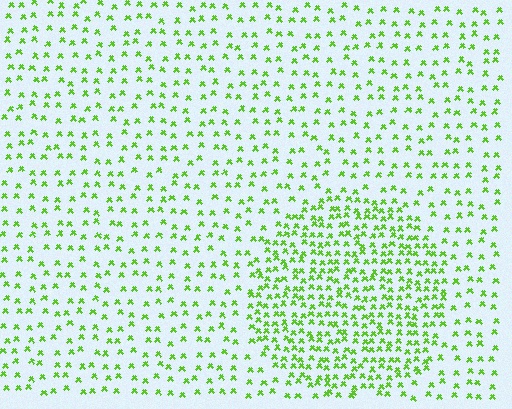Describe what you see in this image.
The image contains small lime elements arranged at two different densities. A circle-shaped region is visible where the elements are more densely packed than the surrounding area.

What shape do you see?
I see a circle.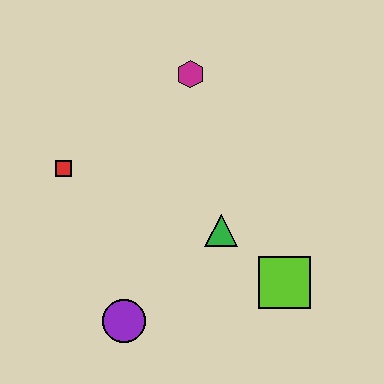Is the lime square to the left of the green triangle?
No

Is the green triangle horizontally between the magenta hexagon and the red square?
No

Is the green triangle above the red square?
No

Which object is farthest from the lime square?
The red square is farthest from the lime square.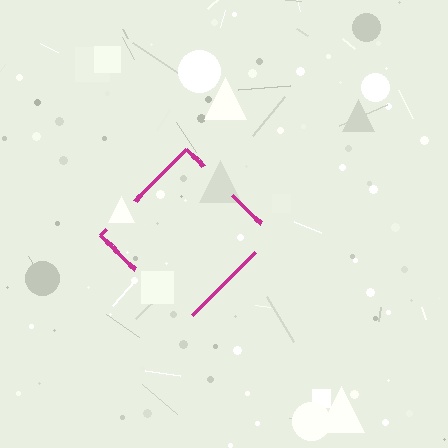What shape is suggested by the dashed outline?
The dashed outline suggests a diamond.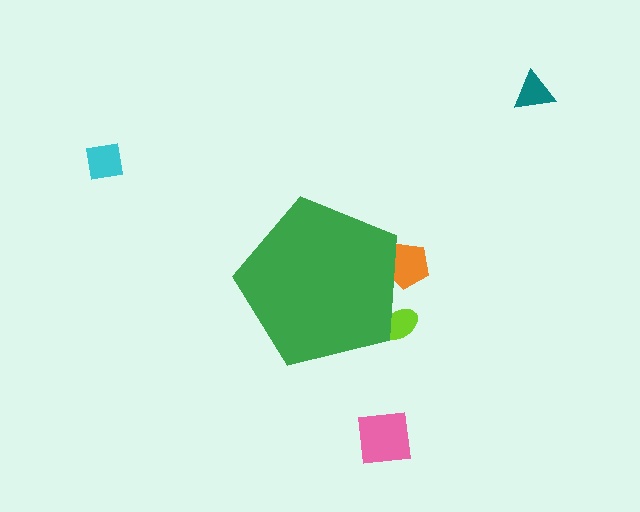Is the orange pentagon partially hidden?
Yes, the orange pentagon is partially hidden behind the green pentagon.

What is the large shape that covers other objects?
A green pentagon.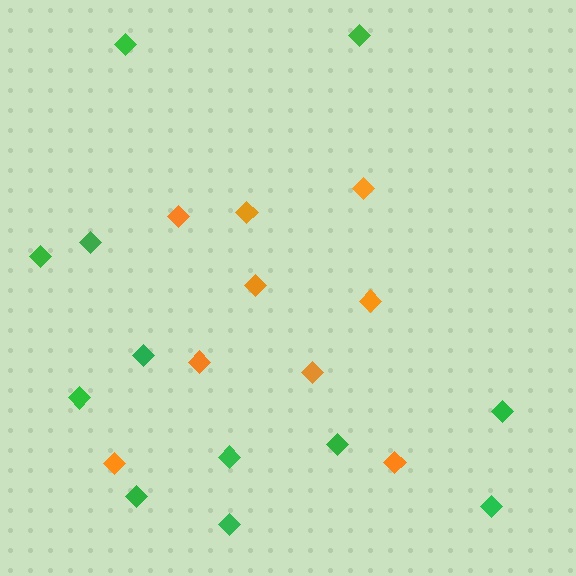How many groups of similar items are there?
There are 2 groups: one group of green diamonds (12) and one group of orange diamonds (9).